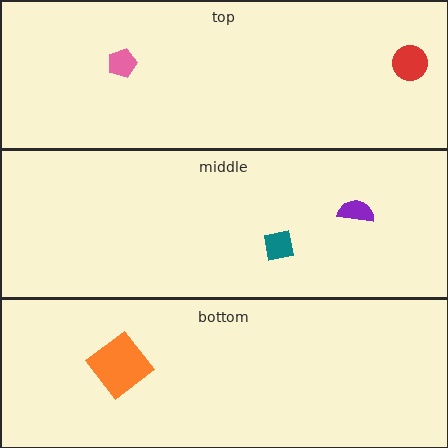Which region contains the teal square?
The middle region.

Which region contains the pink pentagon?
The top region.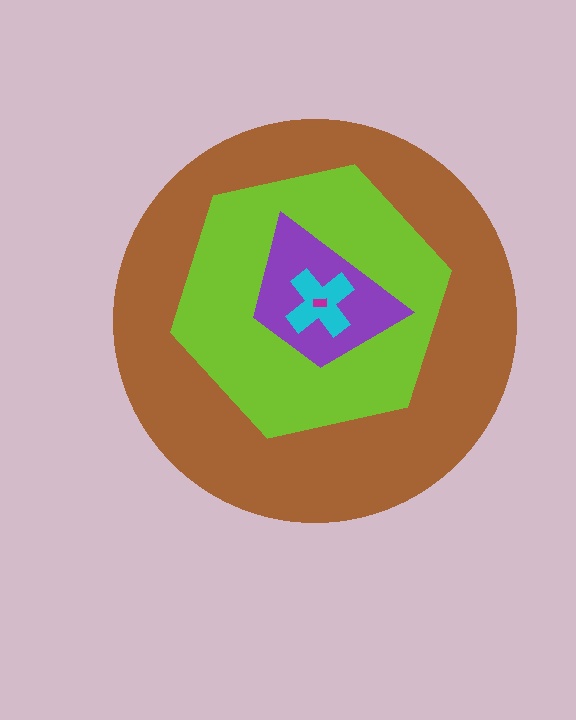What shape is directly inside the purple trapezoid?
The cyan cross.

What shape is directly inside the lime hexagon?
The purple trapezoid.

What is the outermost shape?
The brown circle.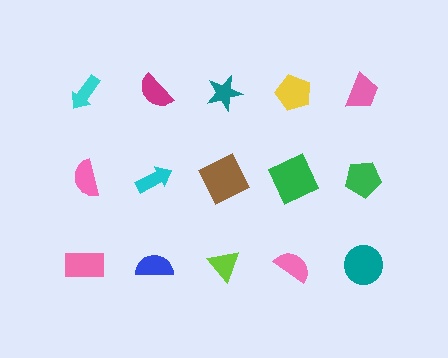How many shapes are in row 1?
5 shapes.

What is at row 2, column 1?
A pink semicircle.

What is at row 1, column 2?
A magenta semicircle.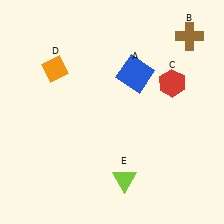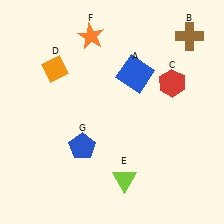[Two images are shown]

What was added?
An orange star (F), a blue pentagon (G) were added in Image 2.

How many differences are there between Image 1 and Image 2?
There are 2 differences between the two images.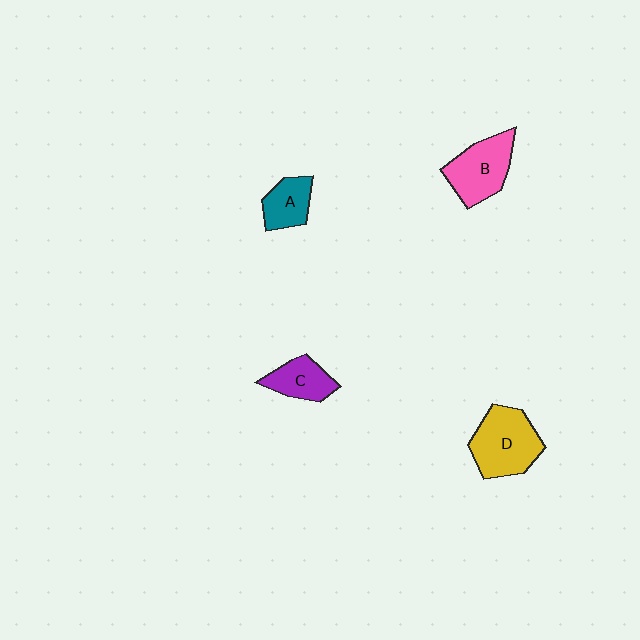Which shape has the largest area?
Shape D (yellow).